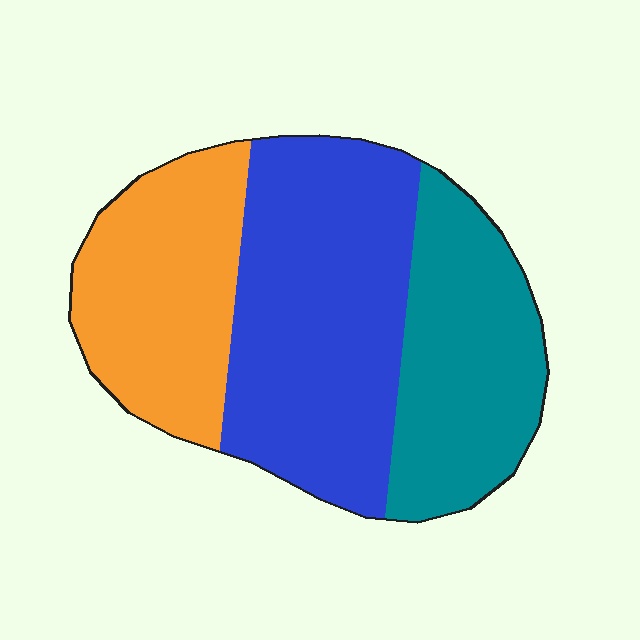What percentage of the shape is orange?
Orange covers 28% of the shape.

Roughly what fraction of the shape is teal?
Teal covers roughly 30% of the shape.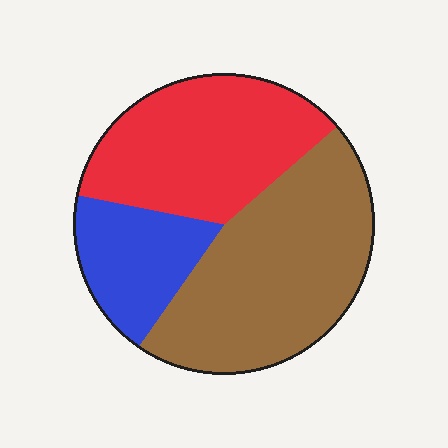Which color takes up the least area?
Blue, at roughly 20%.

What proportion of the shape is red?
Red takes up about three eighths (3/8) of the shape.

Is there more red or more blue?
Red.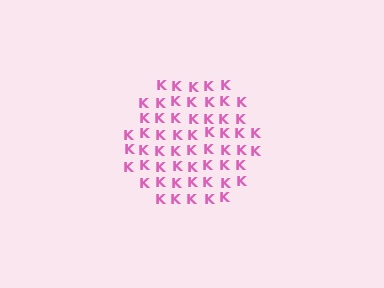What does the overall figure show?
The overall figure shows a hexagon.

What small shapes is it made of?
It is made of small letter K's.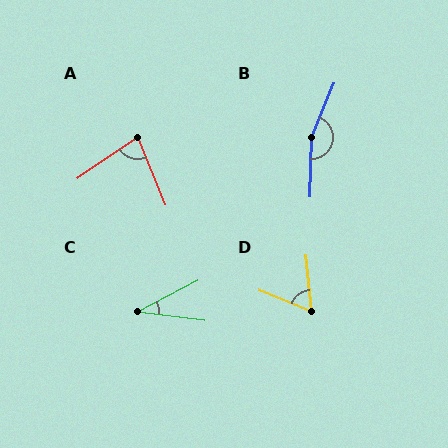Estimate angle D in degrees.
Approximately 63 degrees.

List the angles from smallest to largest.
C (35°), D (63°), A (78°), B (159°).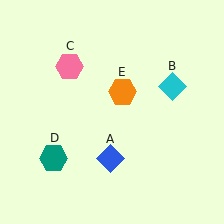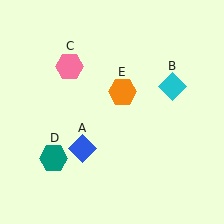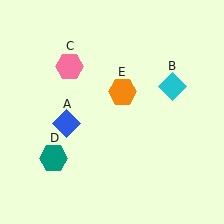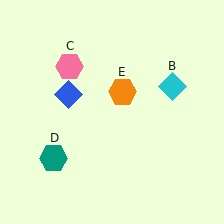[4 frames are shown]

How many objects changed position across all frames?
1 object changed position: blue diamond (object A).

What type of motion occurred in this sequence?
The blue diamond (object A) rotated clockwise around the center of the scene.